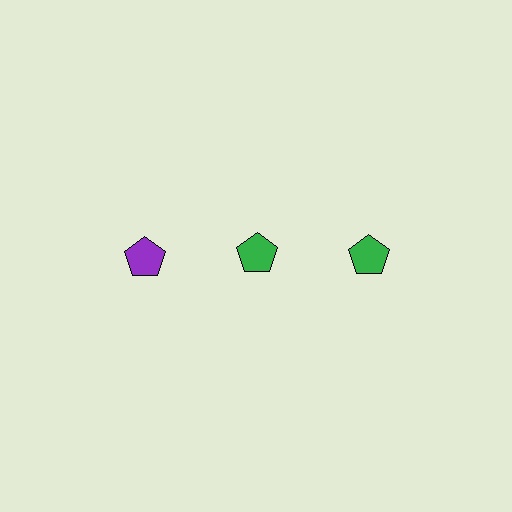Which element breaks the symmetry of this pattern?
The purple pentagon in the top row, leftmost column breaks the symmetry. All other shapes are green pentagons.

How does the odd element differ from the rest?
It has a different color: purple instead of green.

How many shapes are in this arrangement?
There are 3 shapes arranged in a grid pattern.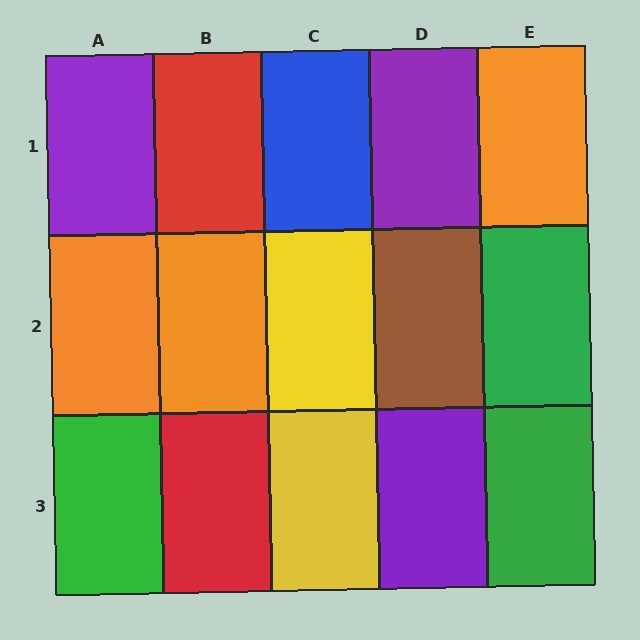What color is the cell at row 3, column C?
Yellow.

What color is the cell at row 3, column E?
Green.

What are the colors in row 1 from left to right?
Purple, red, blue, purple, orange.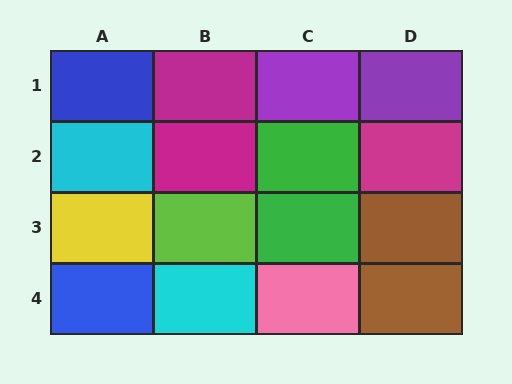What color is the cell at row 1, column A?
Blue.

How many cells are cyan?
2 cells are cyan.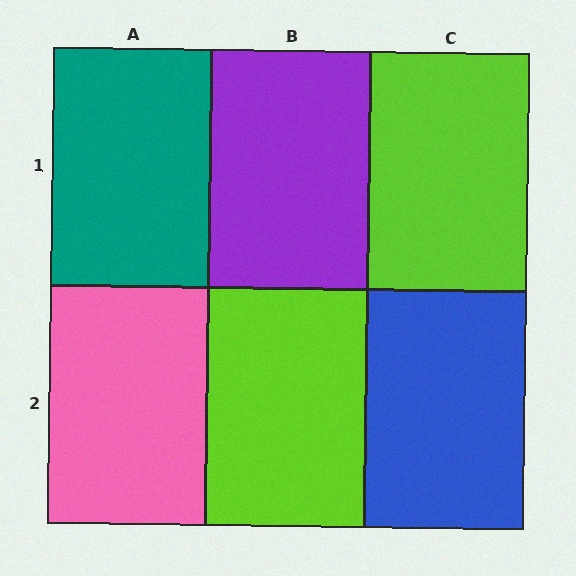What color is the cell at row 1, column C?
Lime.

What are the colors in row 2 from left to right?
Pink, lime, blue.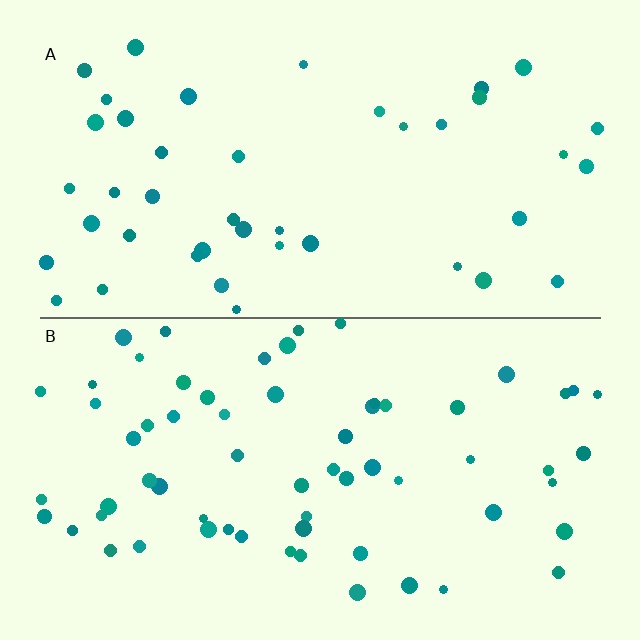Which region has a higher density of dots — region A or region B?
B (the bottom).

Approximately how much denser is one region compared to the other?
Approximately 1.5× — region B over region A.